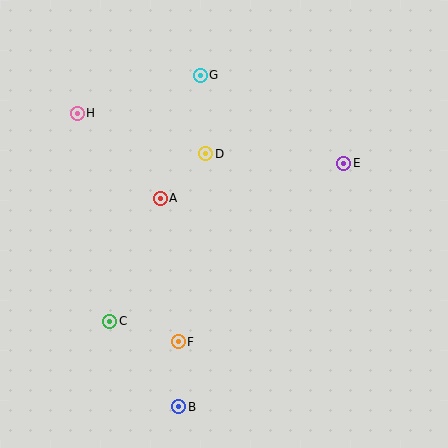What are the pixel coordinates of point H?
Point H is at (77, 113).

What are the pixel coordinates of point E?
Point E is at (344, 163).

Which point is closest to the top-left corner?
Point H is closest to the top-left corner.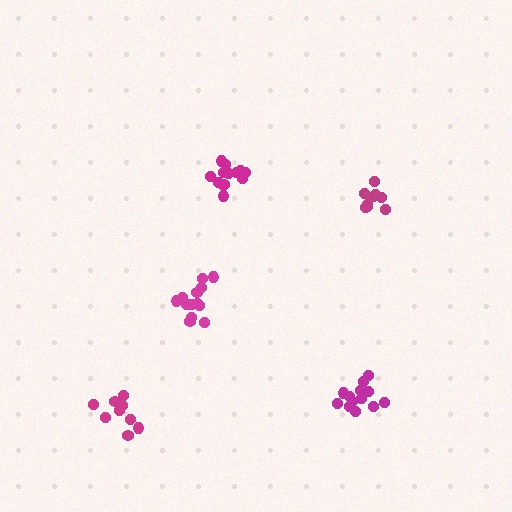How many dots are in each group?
Group 1: 13 dots, Group 2: 14 dots, Group 3: 14 dots, Group 4: 10 dots, Group 5: 10 dots (61 total).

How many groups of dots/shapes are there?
There are 5 groups.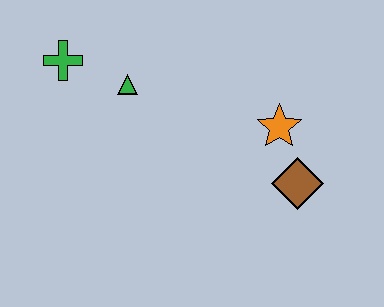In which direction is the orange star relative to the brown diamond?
The orange star is above the brown diamond.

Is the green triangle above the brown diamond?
Yes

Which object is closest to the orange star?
The brown diamond is closest to the orange star.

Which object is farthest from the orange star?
The green cross is farthest from the orange star.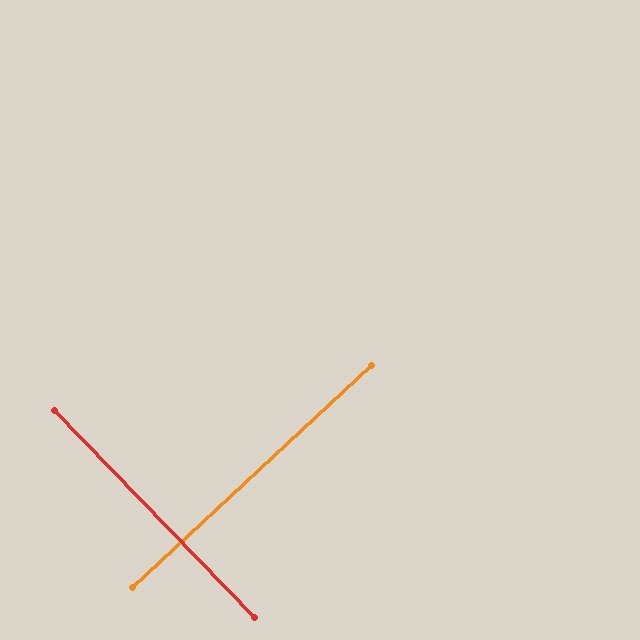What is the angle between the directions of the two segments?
Approximately 89 degrees.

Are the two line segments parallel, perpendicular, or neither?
Perpendicular — they meet at approximately 89°.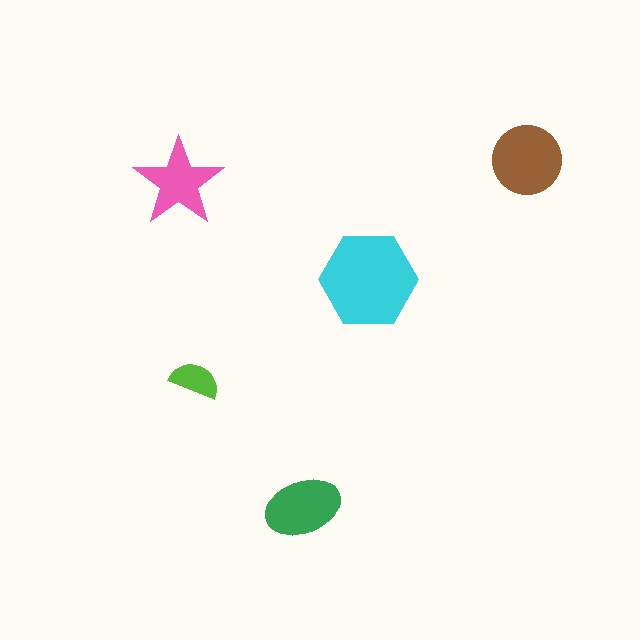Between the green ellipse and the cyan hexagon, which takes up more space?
The cyan hexagon.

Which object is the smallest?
The lime semicircle.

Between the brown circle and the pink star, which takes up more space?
The brown circle.